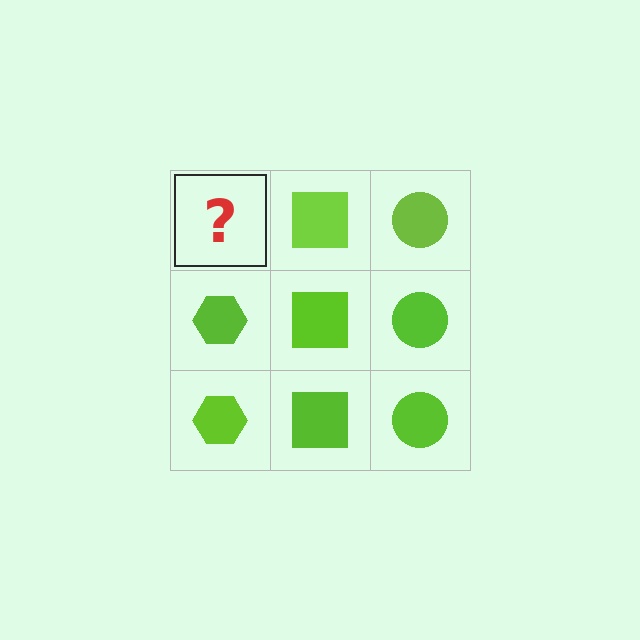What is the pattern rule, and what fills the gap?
The rule is that each column has a consistent shape. The gap should be filled with a lime hexagon.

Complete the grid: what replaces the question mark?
The question mark should be replaced with a lime hexagon.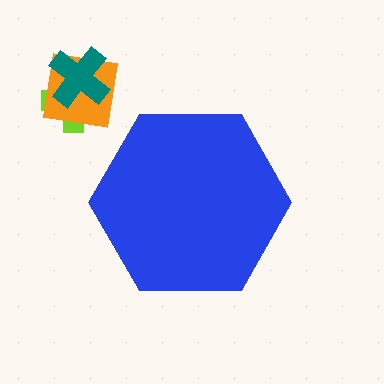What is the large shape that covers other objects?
A blue hexagon.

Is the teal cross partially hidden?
No, the teal cross is fully visible.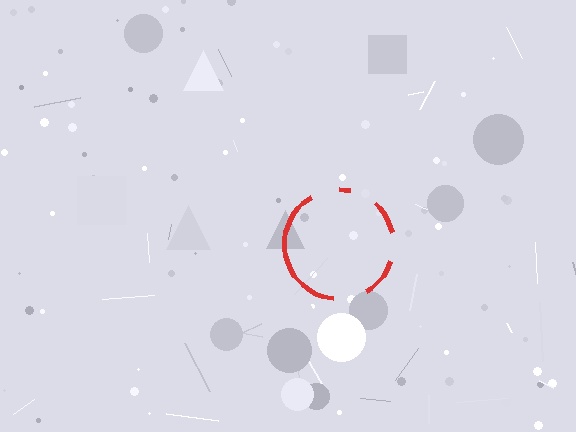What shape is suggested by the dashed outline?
The dashed outline suggests a circle.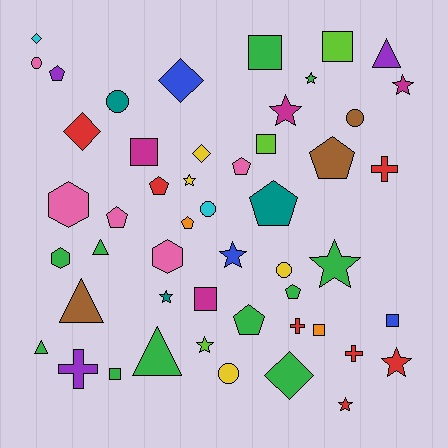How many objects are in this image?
There are 50 objects.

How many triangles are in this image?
There are 5 triangles.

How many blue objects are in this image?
There are 3 blue objects.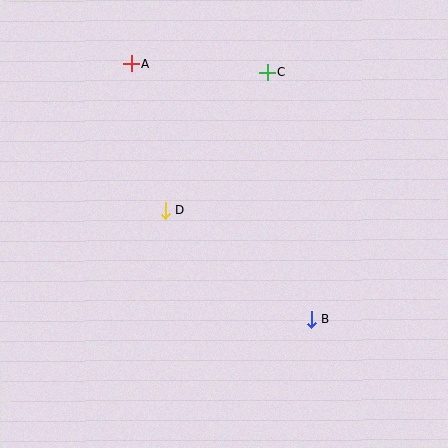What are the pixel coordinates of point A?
Point A is at (132, 64).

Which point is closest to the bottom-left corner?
Point D is closest to the bottom-left corner.